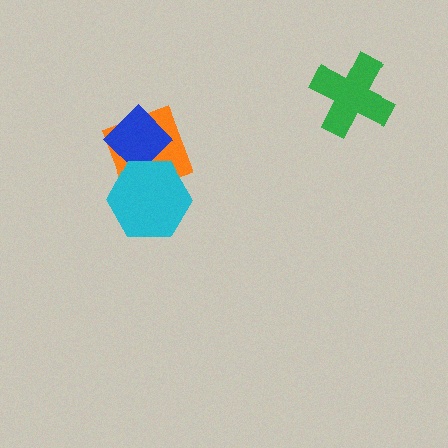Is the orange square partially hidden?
Yes, it is partially covered by another shape.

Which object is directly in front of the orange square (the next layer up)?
The blue diamond is directly in front of the orange square.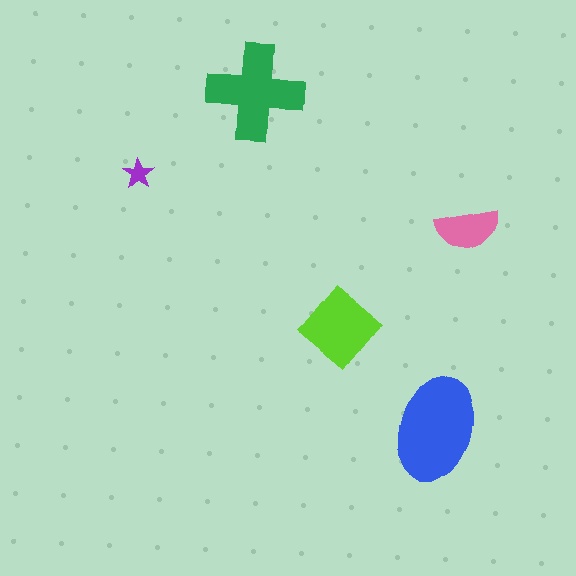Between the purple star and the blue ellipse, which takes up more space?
The blue ellipse.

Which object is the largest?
The blue ellipse.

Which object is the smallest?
The purple star.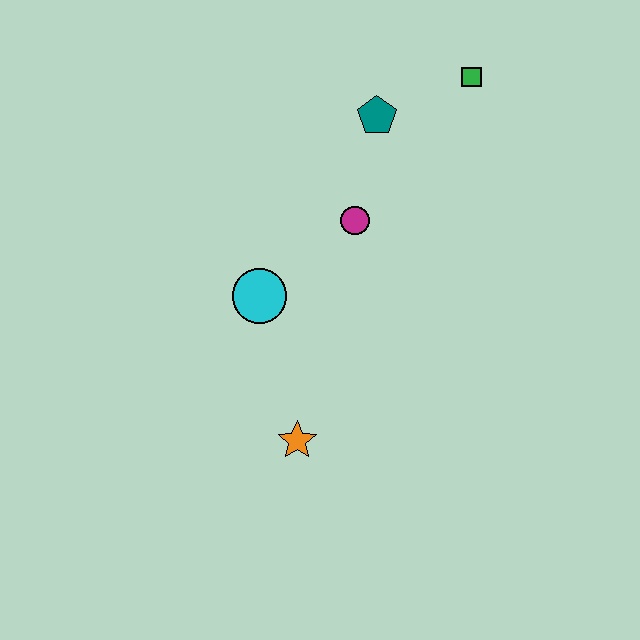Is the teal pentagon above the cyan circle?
Yes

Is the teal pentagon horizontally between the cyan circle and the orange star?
No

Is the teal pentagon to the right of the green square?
No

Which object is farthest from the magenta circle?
The orange star is farthest from the magenta circle.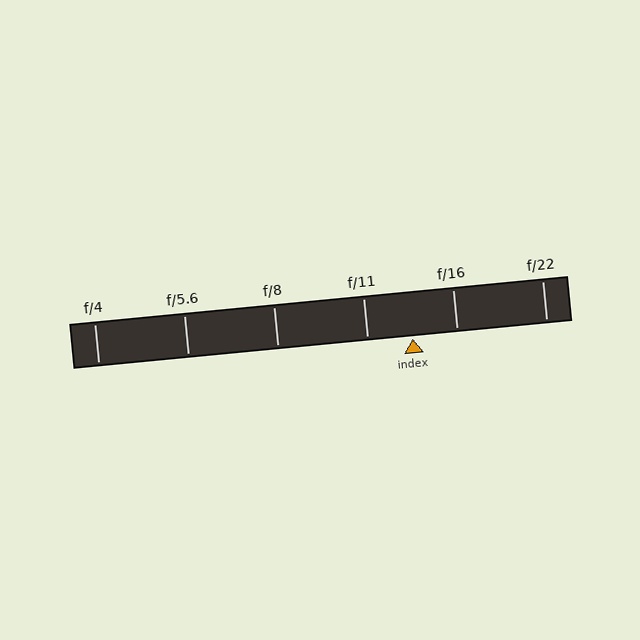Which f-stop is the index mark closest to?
The index mark is closest to f/16.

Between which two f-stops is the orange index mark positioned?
The index mark is between f/11 and f/16.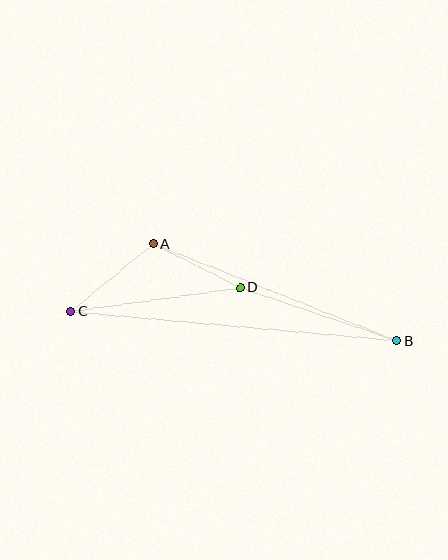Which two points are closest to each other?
Points A and D are closest to each other.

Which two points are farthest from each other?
Points B and C are farthest from each other.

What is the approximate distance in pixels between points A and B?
The distance between A and B is approximately 262 pixels.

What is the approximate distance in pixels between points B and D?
The distance between B and D is approximately 165 pixels.